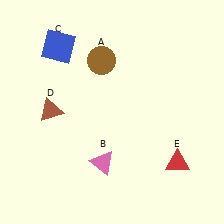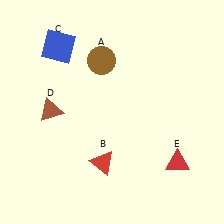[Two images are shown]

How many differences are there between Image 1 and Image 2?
There is 1 difference between the two images.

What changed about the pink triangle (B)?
In Image 1, B is pink. In Image 2, it changed to red.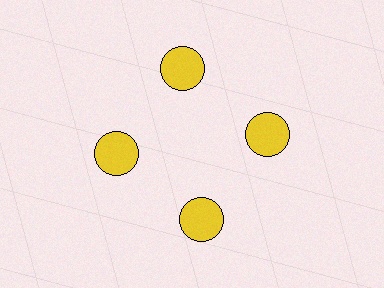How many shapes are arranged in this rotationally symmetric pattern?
There are 4 shapes, arranged in 4 groups of 1.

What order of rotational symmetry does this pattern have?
This pattern has 4-fold rotational symmetry.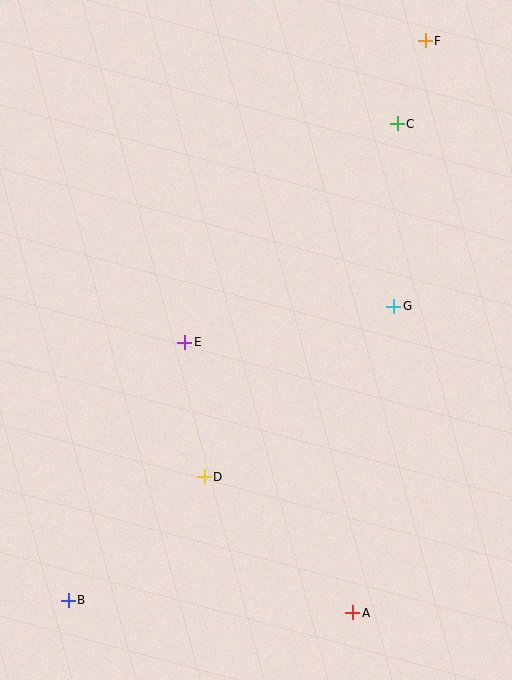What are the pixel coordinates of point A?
Point A is at (353, 613).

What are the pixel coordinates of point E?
Point E is at (185, 342).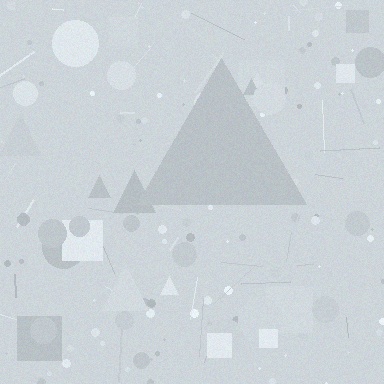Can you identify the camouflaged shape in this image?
The camouflaged shape is a triangle.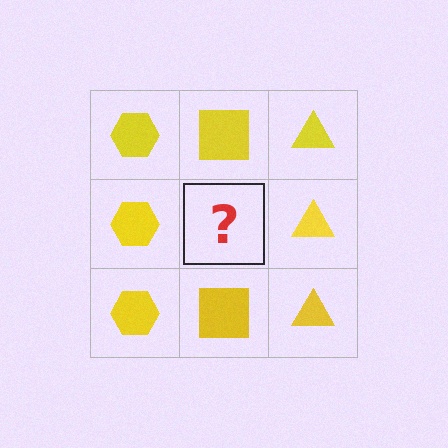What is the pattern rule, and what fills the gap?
The rule is that each column has a consistent shape. The gap should be filled with a yellow square.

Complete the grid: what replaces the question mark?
The question mark should be replaced with a yellow square.